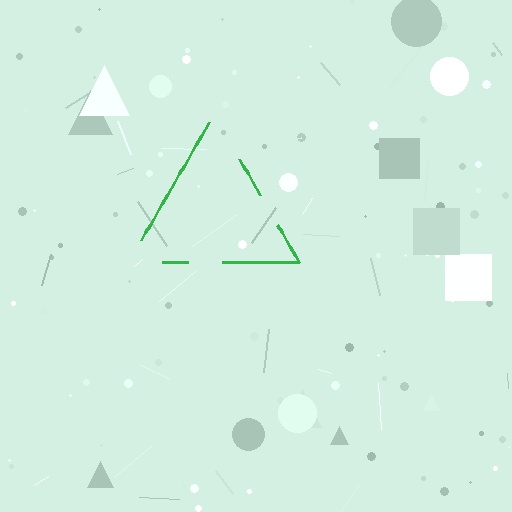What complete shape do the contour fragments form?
The contour fragments form a triangle.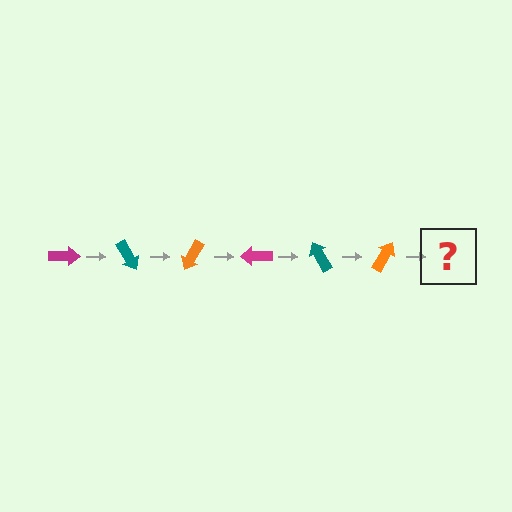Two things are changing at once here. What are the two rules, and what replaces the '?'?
The two rules are that it rotates 60 degrees each step and the color cycles through magenta, teal, and orange. The '?' should be a magenta arrow, rotated 360 degrees from the start.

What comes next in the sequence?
The next element should be a magenta arrow, rotated 360 degrees from the start.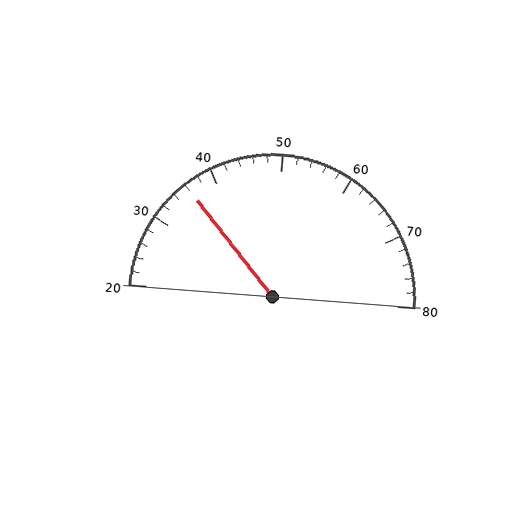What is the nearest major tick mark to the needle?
The nearest major tick mark is 40.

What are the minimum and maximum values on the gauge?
The gauge ranges from 20 to 80.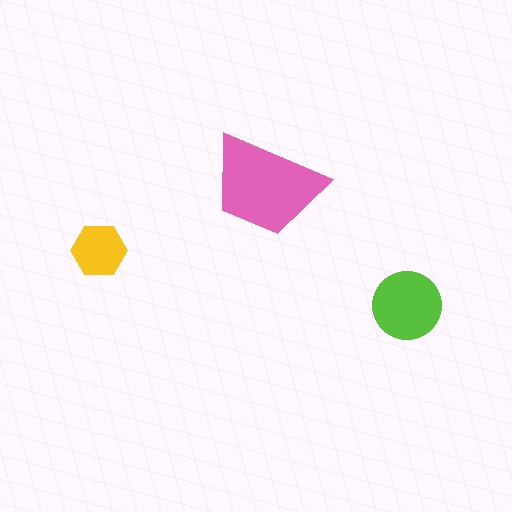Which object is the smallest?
The yellow hexagon.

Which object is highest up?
The pink trapezoid is topmost.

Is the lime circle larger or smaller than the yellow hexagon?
Larger.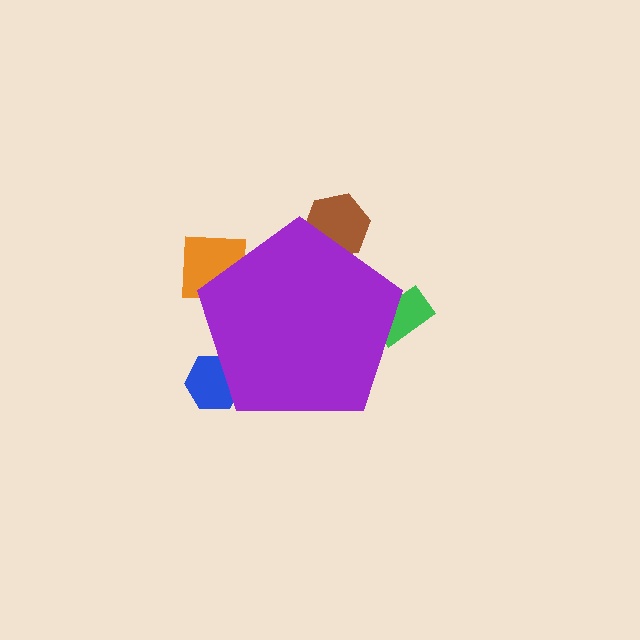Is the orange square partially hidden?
Yes, the orange square is partially hidden behind the purple pentagon.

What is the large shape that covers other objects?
A purple pentagon.